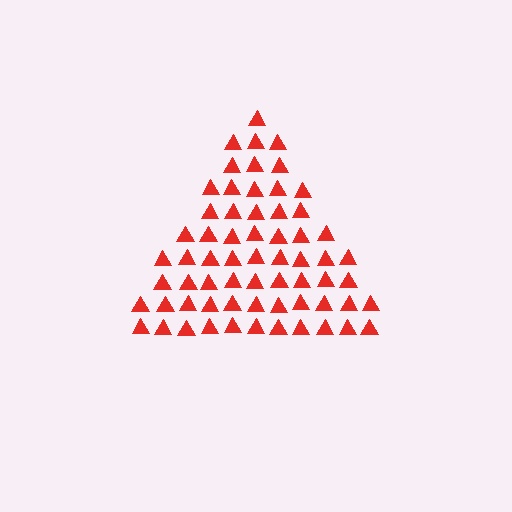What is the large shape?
The large shape is a triangle.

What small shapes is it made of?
It is made of small triangles.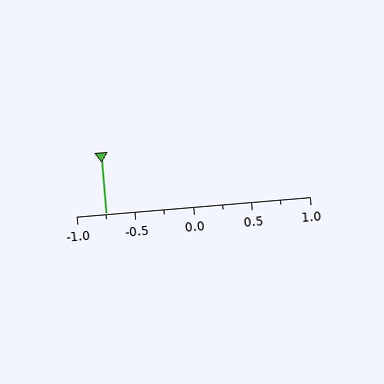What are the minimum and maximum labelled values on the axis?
The axis runs from -1.0 to 1.0.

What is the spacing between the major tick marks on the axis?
The major ticks are spaced 0.5 apart.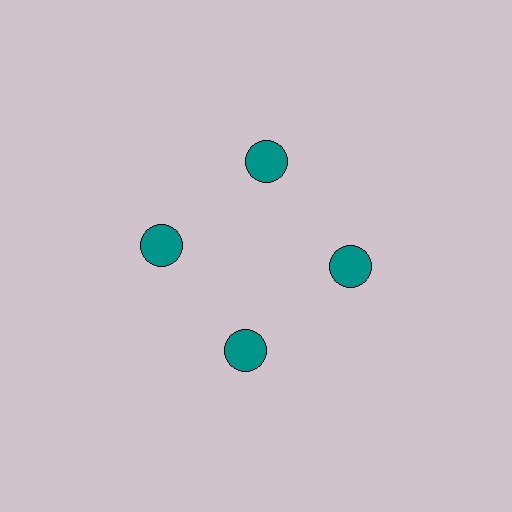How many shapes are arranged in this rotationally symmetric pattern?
There are 4 shapes, arranged in 4 groups of 1.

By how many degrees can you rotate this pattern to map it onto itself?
The pattern maps onto itself every 90 degrees of rotation.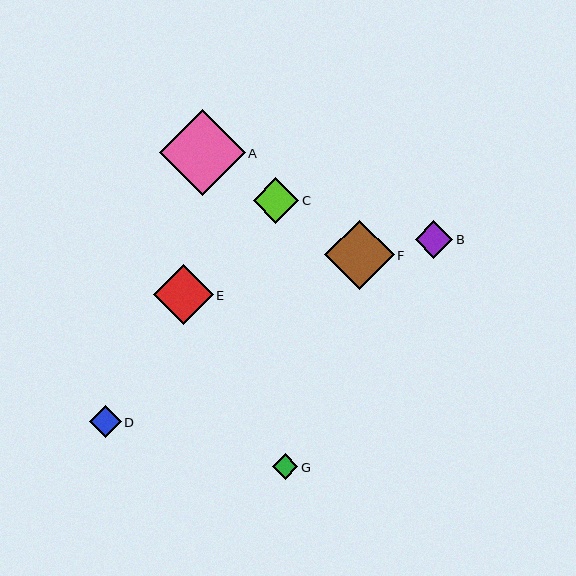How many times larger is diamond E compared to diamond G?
Diamond E is approximately 2.3 times the size of diamond G.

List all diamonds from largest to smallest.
From largest to smallest: A, F, E, C, B, D, G.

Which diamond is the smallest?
Diamond G is the smallest with a size of approximately 26 pixels.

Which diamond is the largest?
Diamond A is the largest with a size of approximately 86 pixels.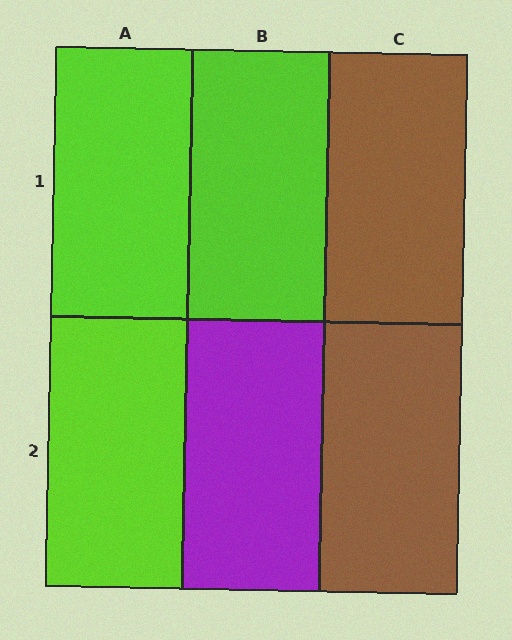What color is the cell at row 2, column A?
Lime.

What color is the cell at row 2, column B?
Purple.